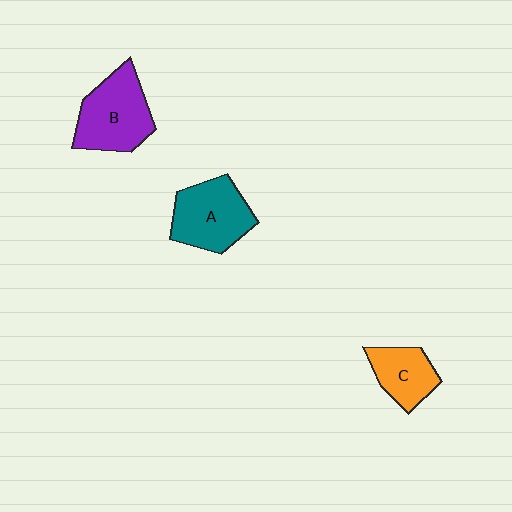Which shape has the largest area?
Shape B (purple).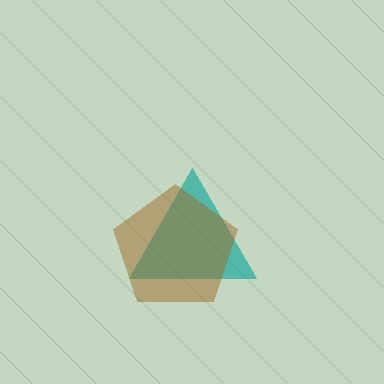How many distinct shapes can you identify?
There are 2 distinct shapes: a teal triangle, a brown pentagon.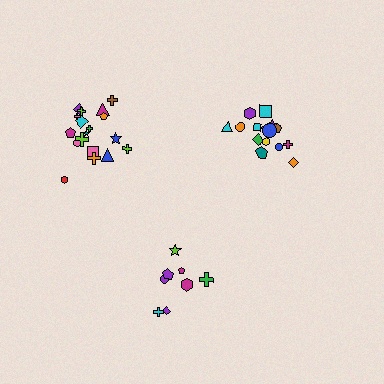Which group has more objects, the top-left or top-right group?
The top-left group.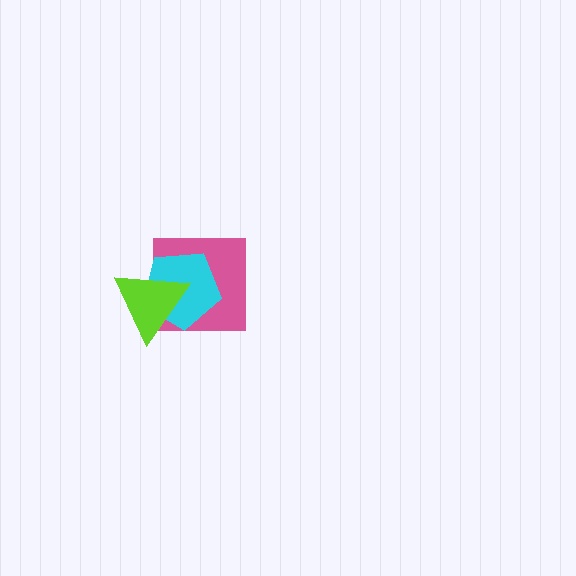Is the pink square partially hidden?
Yes, it is partially covered by another shape.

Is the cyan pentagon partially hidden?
Yes, it is partially covered by another shape.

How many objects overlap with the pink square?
2 objects overlap with the pink square.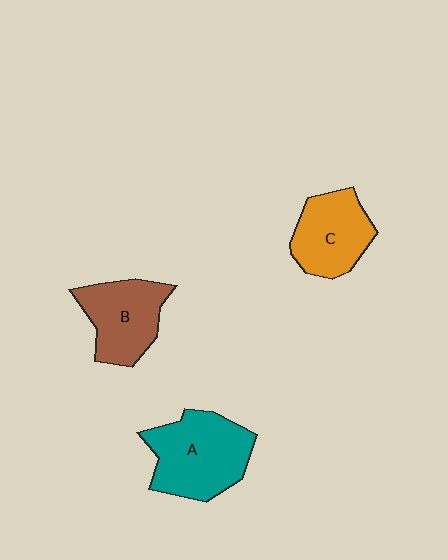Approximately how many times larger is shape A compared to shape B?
Approximately 1.3 times.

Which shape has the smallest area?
Shape C (orange).